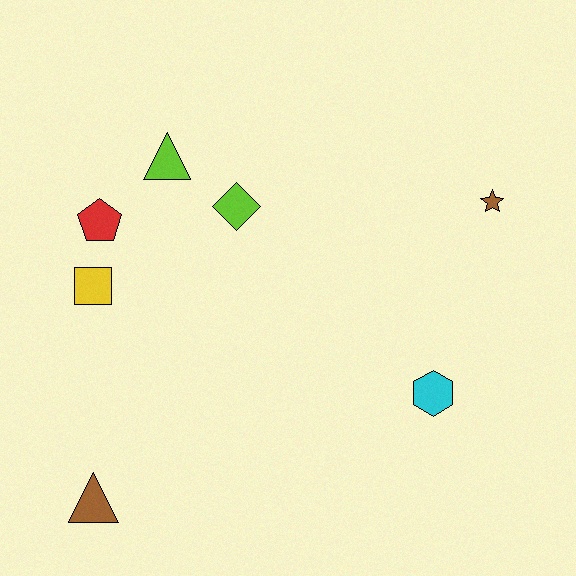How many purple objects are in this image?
There are no purple objects.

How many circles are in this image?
There are no circles.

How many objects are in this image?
There are 7 objects.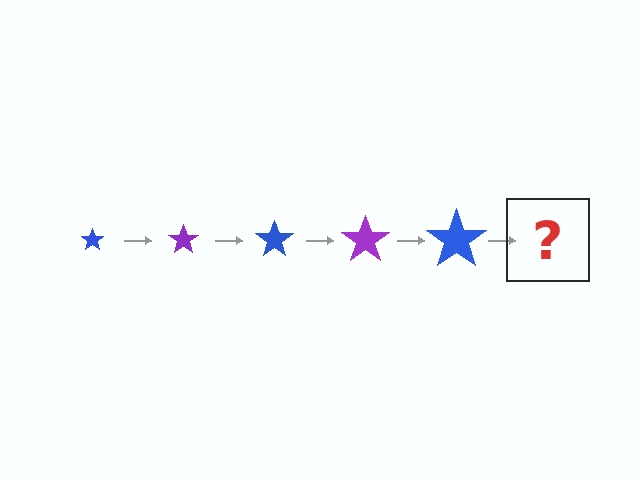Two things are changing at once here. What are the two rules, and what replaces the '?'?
The two rules are that the star grows larger each step and the color cycles through blue and purple. The '?' should be a purple star, larger than the previous one.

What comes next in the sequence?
The next element should be a purple star, larger than the previous one.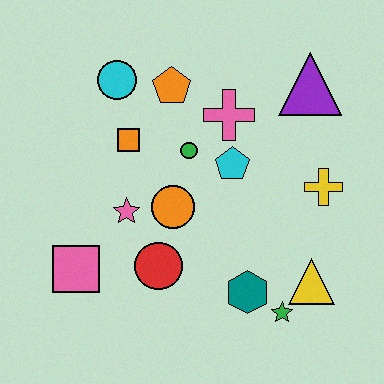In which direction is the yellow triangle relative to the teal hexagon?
The yellow triangle is to the right of the teal hexagon.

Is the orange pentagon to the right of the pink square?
Yes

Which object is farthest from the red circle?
The purple triangle is farthest from the red circle.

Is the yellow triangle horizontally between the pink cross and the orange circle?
No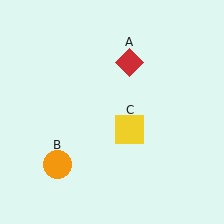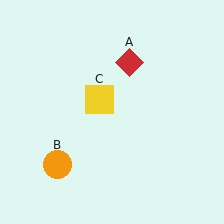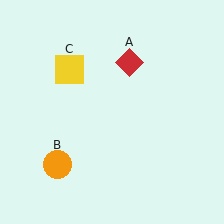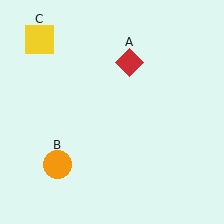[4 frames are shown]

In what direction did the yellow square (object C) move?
The yellow square (object C) moved up and to the left.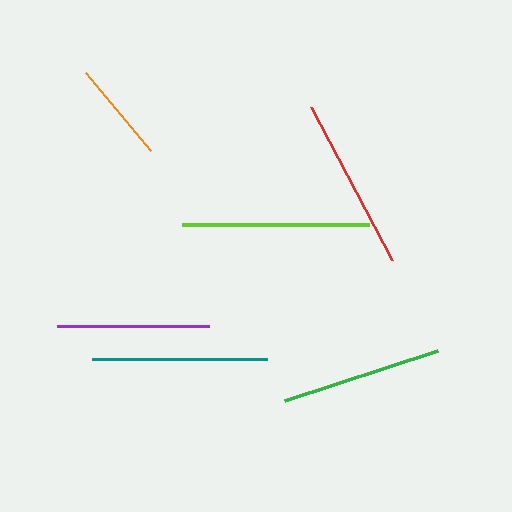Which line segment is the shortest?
The orange line is the shortest at approximately 101 pixels.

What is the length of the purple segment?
The purple segment is approximately 152 pixels long.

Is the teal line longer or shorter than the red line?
The teal line is longer than the red line.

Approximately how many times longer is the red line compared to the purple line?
The red line is approximately 1.1 times the length of the purple line.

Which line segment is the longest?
The lime line is the longest at approximately 187 pixels.